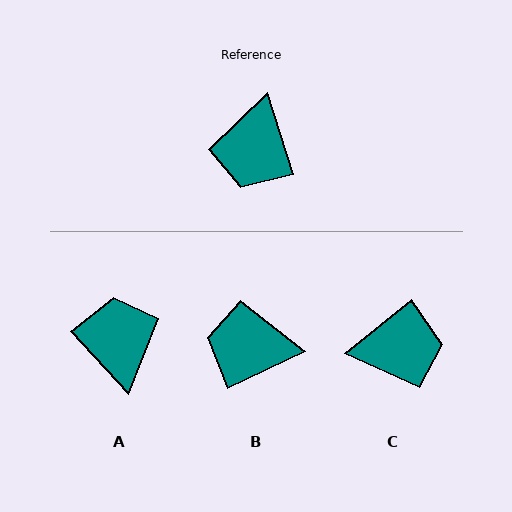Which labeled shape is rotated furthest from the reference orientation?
A, about 155 degrees away.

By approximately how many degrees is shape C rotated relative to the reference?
Approximately 111 degrees counter-clockwise.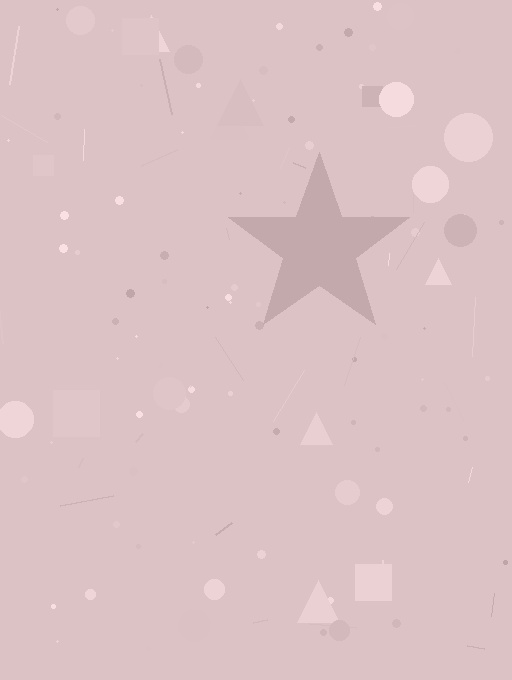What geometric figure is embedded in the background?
A star is embedded in the background.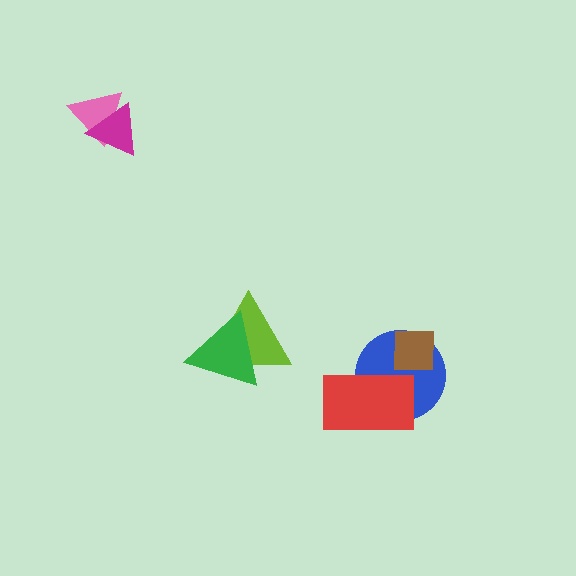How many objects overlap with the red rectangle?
1 object overlaps with the red rectangle.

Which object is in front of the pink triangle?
The magenta triangle is in front of the pink triangle.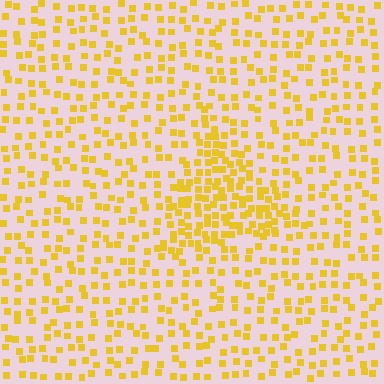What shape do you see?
I see a triangle.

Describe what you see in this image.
The image contains small yellow elements arranged at two different densities. A triangle-shaped region is visible where the elements are more densely packed than the surrounding area.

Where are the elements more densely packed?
The elements are more densely packed inside the triangle boundary.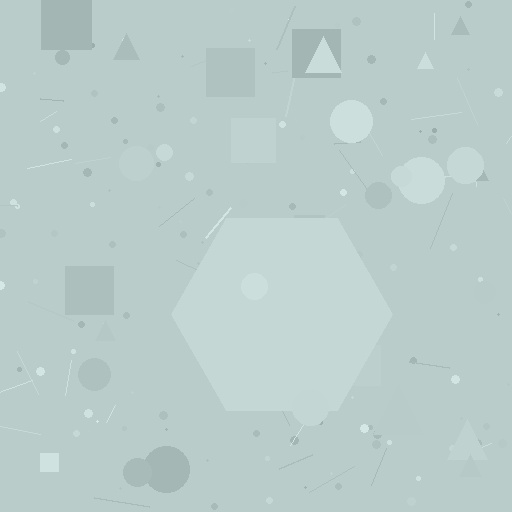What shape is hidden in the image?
A hexagon is hidden in the image.